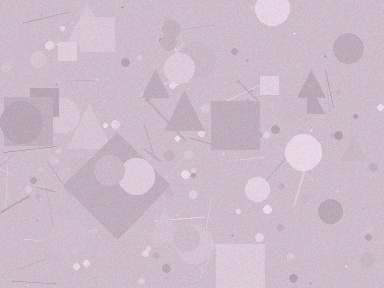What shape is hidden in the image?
A diamond is hidden in the image.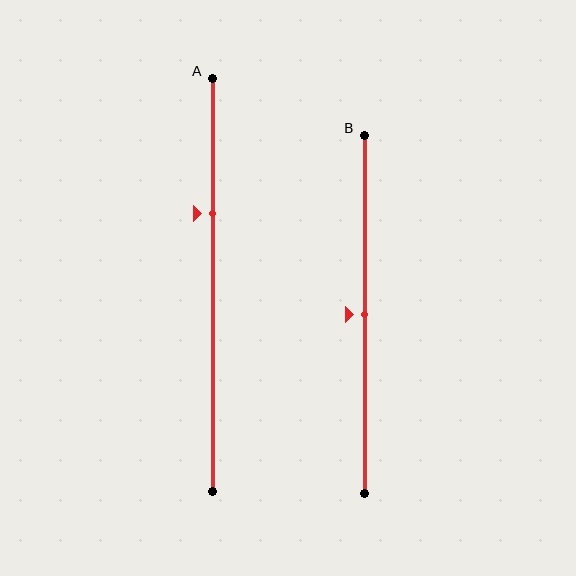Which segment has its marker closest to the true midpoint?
Segment B has its marker closest to the true midpoint.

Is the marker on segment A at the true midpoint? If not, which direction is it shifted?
No, the marker on segment A is shifted upward by about 17% of the segment length.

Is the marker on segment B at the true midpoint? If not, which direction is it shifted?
Yes, the marker on segment B is at the true midpoint.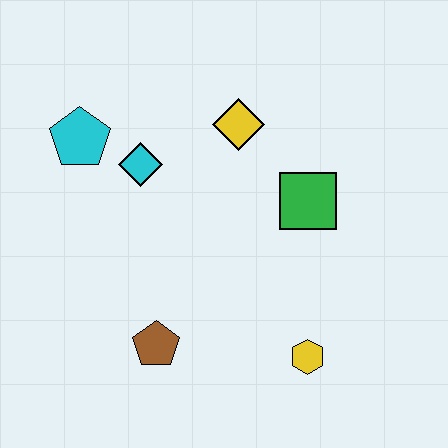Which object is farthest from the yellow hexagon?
The cyan pentagon is farthest from the yellow hexagon.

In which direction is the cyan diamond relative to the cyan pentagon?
The cyan diamond is to the right of the cyan pentagon.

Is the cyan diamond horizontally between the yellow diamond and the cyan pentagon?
Yes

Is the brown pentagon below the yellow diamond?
Yes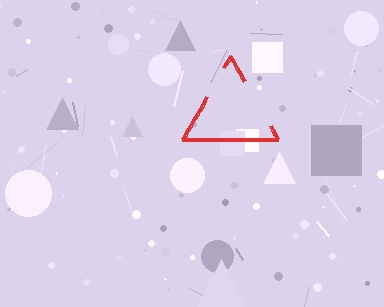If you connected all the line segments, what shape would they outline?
They would outline a triangle.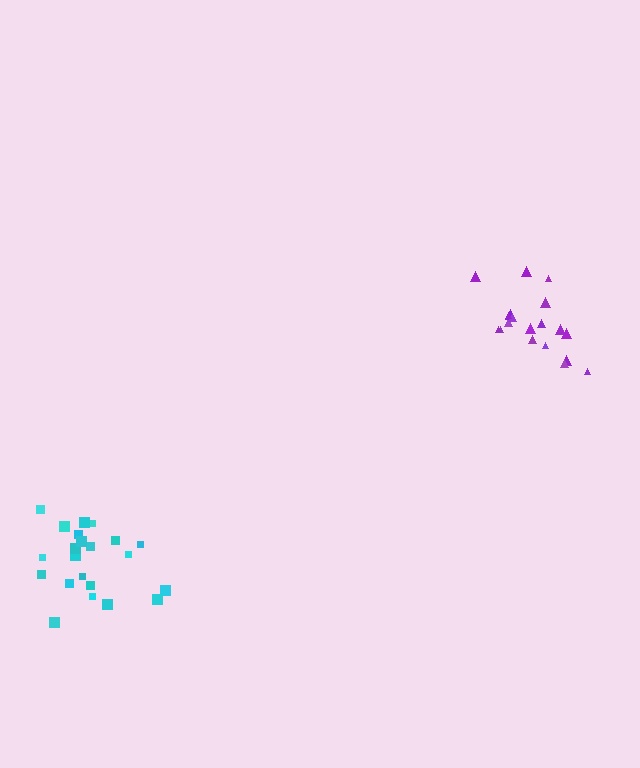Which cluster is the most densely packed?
Purple.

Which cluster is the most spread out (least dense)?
Cyan.